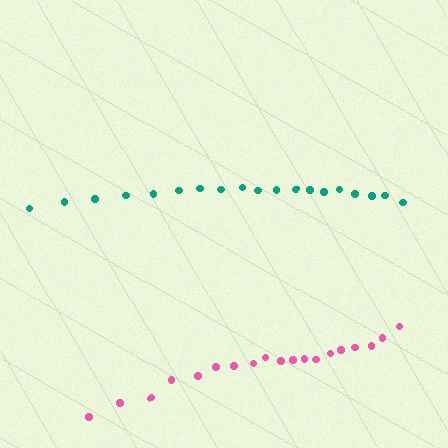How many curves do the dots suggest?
There are 2 distinct paths.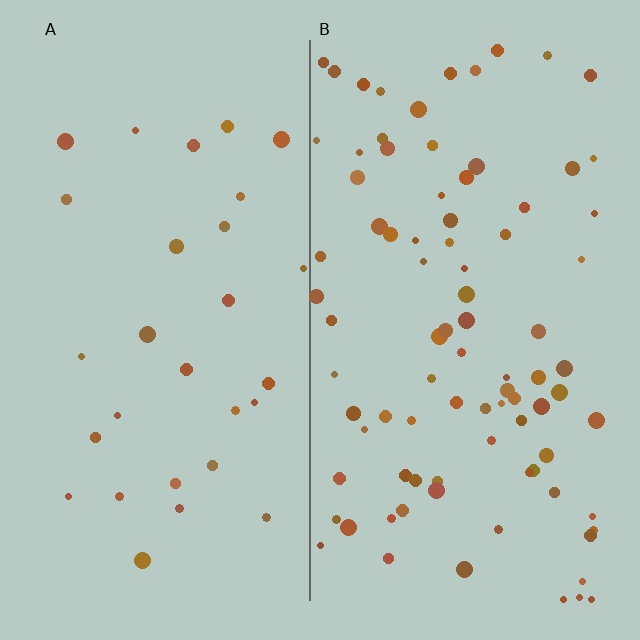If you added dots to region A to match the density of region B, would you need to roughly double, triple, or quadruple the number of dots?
Approximately triple.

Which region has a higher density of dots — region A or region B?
B (the right).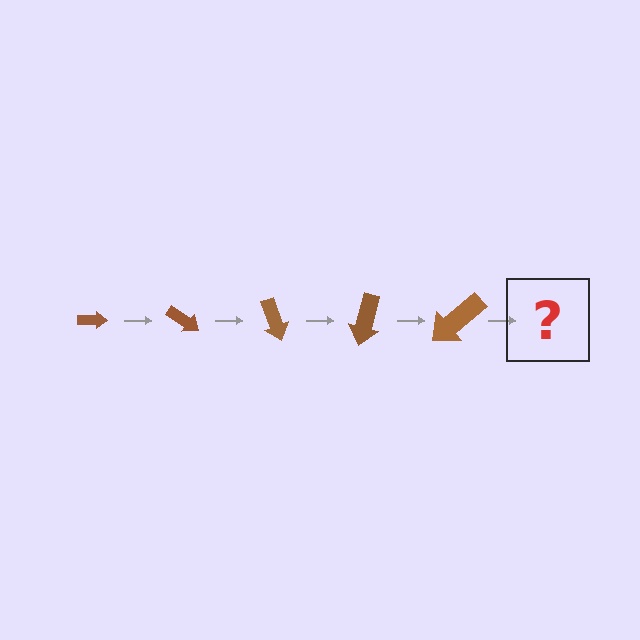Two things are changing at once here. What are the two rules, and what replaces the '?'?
The two rules are that the arrow grows larger each step and it rotates 35 degrees each step. The '?' should be an arrow, larger than the previous one and rotated 175 degrees from the start.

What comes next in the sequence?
The next element should be an arrow, larger than the previous one and rotated 175 degrees from the start.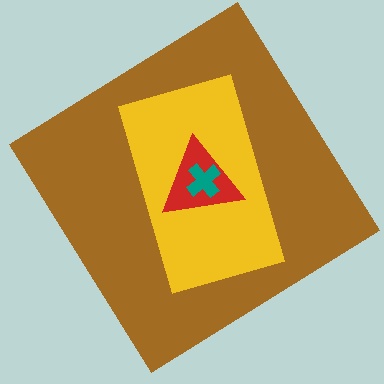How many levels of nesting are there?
4.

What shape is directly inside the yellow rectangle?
The red triangle.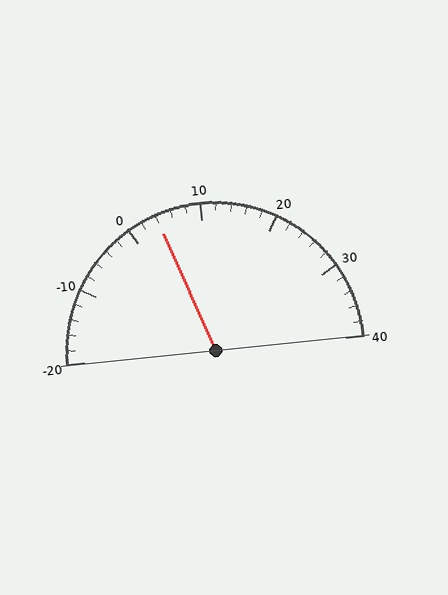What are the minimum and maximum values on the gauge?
The gauge ranges from -20 to 40.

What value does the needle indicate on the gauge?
The needle indicates approximately 4.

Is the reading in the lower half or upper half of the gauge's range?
The reading is in the lower half of the range (-20 to 40).